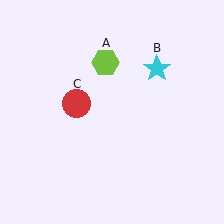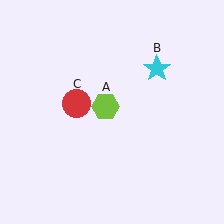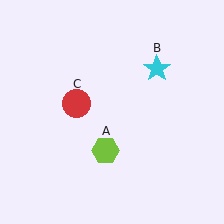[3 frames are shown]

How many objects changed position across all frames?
1 object changed position: lime hexagon (object A).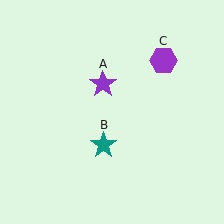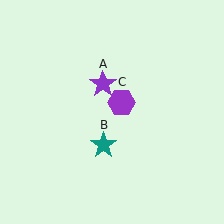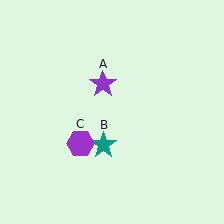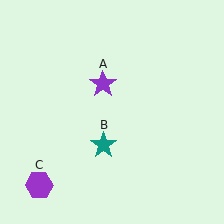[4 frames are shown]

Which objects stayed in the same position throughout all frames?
Purple star (object A) and teal star (object B) remained stationary.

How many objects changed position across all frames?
1 object changed position: purple hexagon (object C).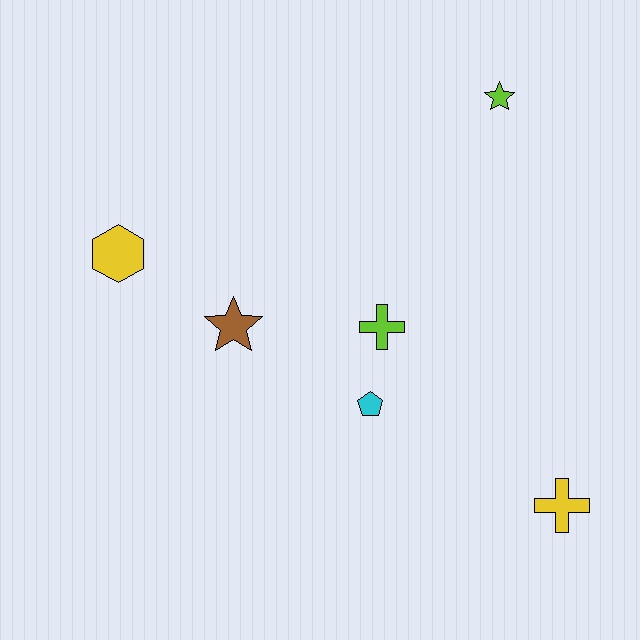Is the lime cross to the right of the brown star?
Yes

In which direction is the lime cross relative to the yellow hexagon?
The lime cross is to the right of the yellow hexagon.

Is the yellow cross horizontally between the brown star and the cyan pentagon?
No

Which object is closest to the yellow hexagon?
The brown star is closest to the yellow hexagon.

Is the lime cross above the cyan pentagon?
Yes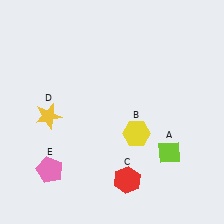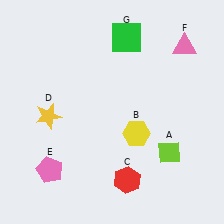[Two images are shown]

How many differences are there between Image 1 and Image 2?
There are 2 differences between the two images.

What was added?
A pink triangle (F), a green square (G) were added in Image 2.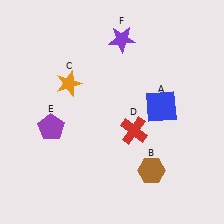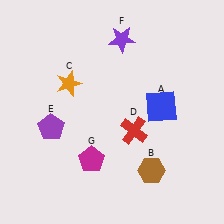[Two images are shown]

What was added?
A magenta pentagon (G) was added in Image 2.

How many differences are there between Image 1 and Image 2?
There is 1 difference between the two images.